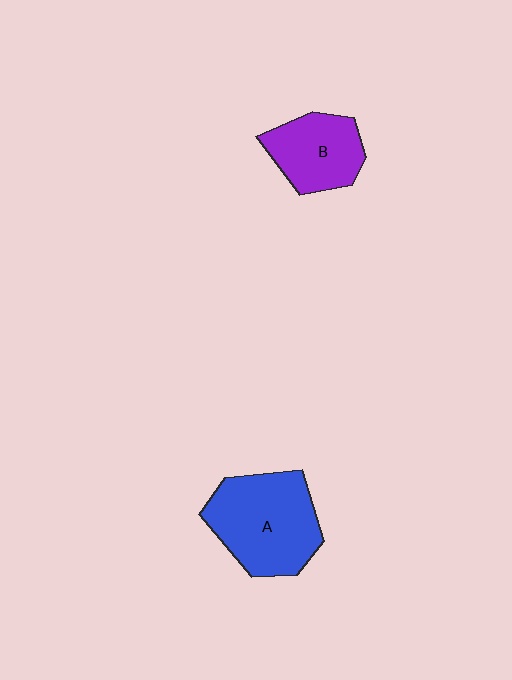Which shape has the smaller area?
Shape B (purple).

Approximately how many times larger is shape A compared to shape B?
Approximately 1.5 times.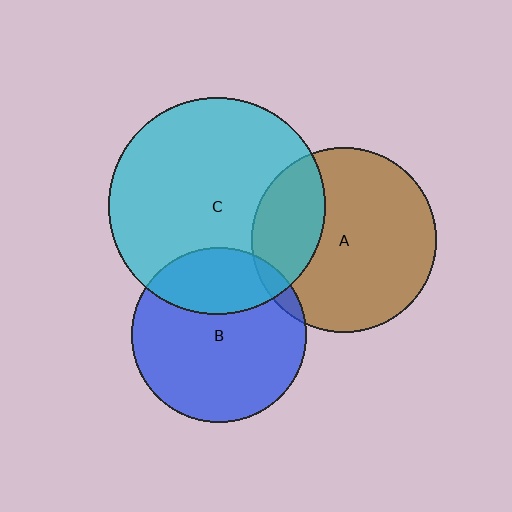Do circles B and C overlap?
Yes.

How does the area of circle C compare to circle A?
Approximately 1.4 times.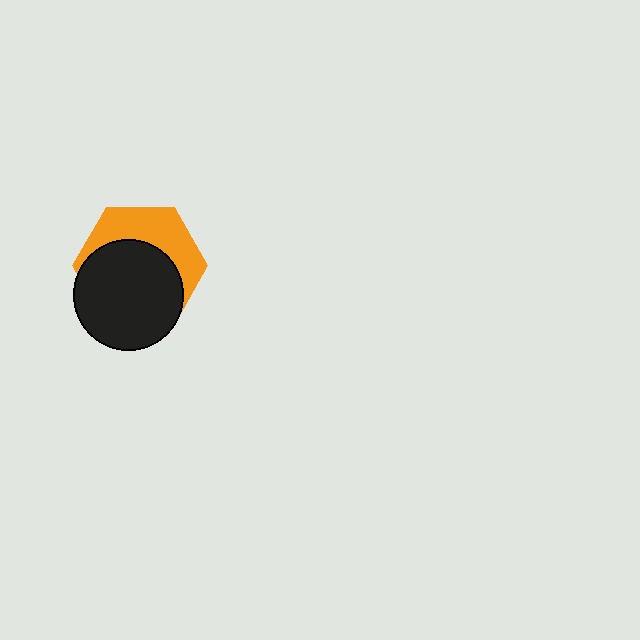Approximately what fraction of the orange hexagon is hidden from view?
Roughly 60% of the orange hexagon is hidden behind the black circle.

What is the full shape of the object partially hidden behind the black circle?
The partially hidden object is an orange hexagon.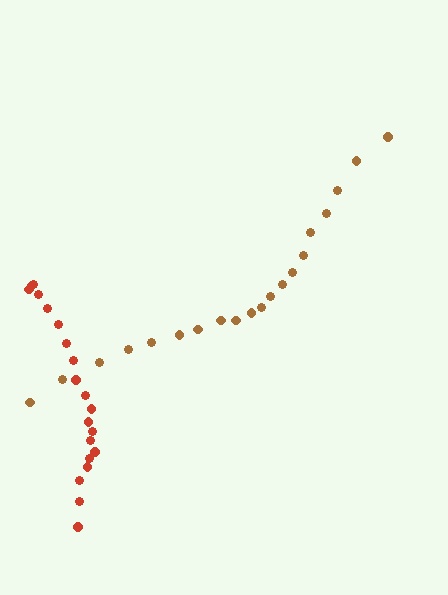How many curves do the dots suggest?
There are 2 distinct paths.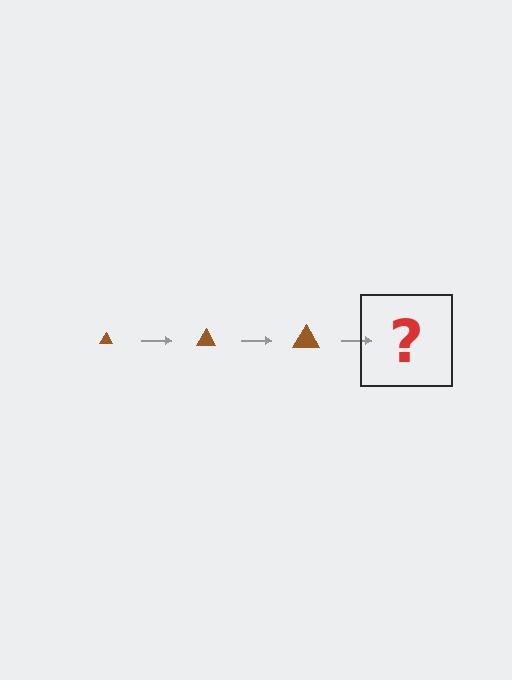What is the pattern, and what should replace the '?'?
The pattern is that the triangle gets progressively larger each step. The '?' should be a brown triangle, larger than the previous one.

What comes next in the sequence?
The next element should be a brown triangle, larger than the previous one.